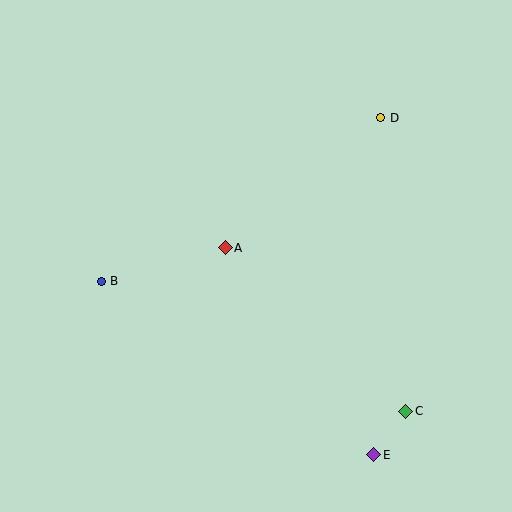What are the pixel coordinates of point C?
Point C is at (406, 411).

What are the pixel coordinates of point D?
Point D is at (381, 118).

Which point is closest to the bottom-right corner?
Point C is closest to the bottom-right corner.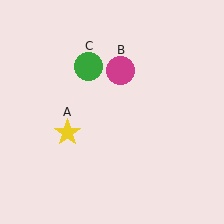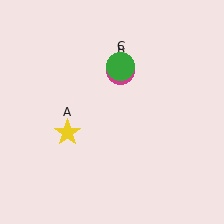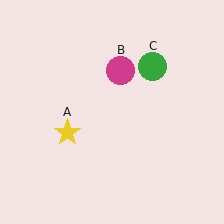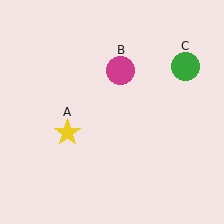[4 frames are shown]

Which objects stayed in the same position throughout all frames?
Yellow star (object A) and magenta circle (object B) remained stationary.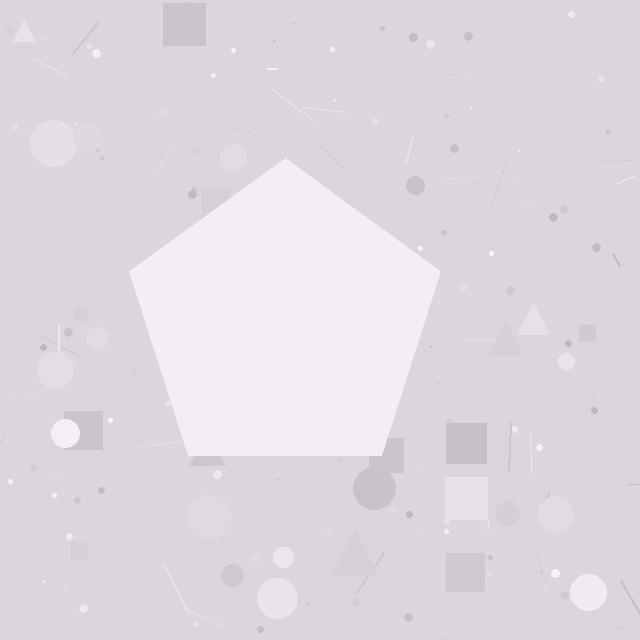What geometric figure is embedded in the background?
A pentagon is embedded in the background.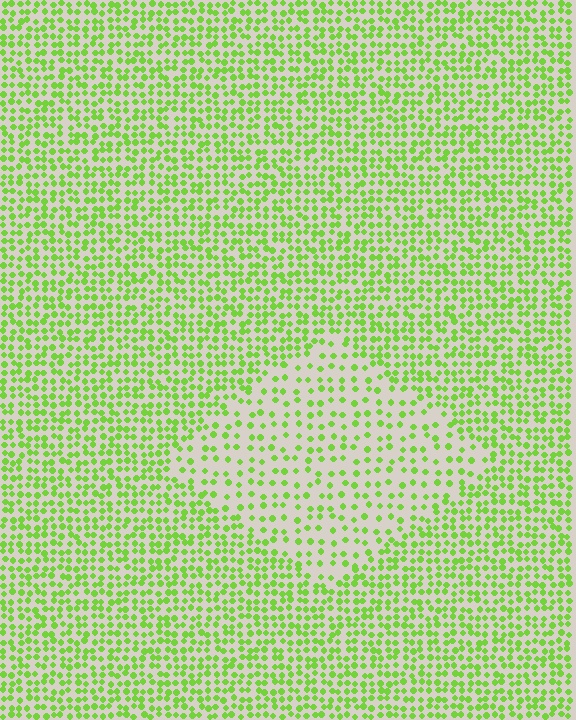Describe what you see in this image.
The image contains small lime elements arranged at two different densities. A diamond-shaped region is visible where the elements are less densely packed than the surrounding area.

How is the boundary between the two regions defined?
The boundary is defined by a change in element density (approximately 2.0x ratio). All elements are the same color, size, and shape.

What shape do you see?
I see a diamond.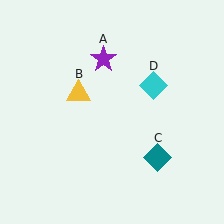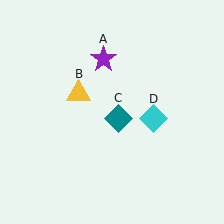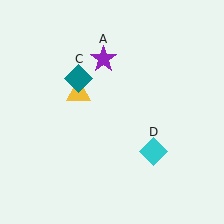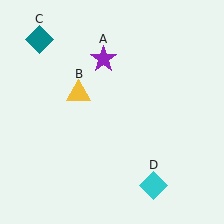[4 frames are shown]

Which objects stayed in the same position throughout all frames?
Purple star (object A) and yellow triangle (object B) remained stationary.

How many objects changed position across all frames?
2 objects changed position: teal diamond (object C), cyan diamond (object D).